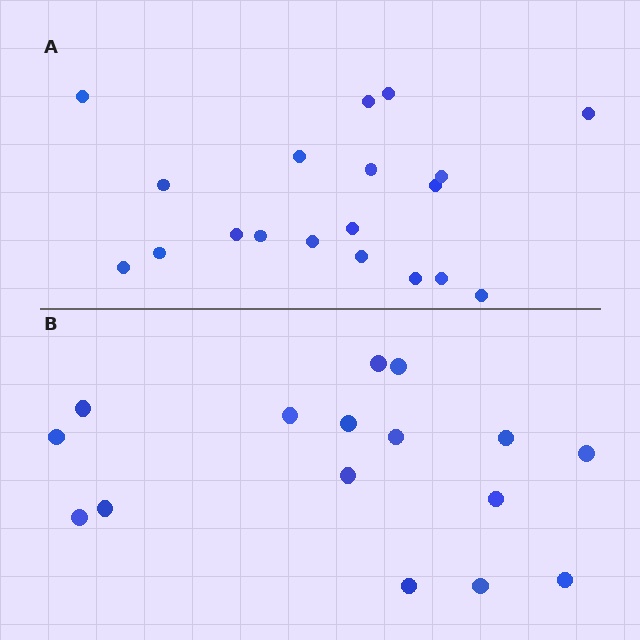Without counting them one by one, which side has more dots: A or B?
Region A (the top region) has more dots.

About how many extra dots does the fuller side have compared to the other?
Region A has just a few more — roughly 2 or 3 more dots than region B.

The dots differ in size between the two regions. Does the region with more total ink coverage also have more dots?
No. Region B has more total ink coverage because its dots are larger, but region A actually contains more individual dots. Total area can be misleading — the number of items is what matters here.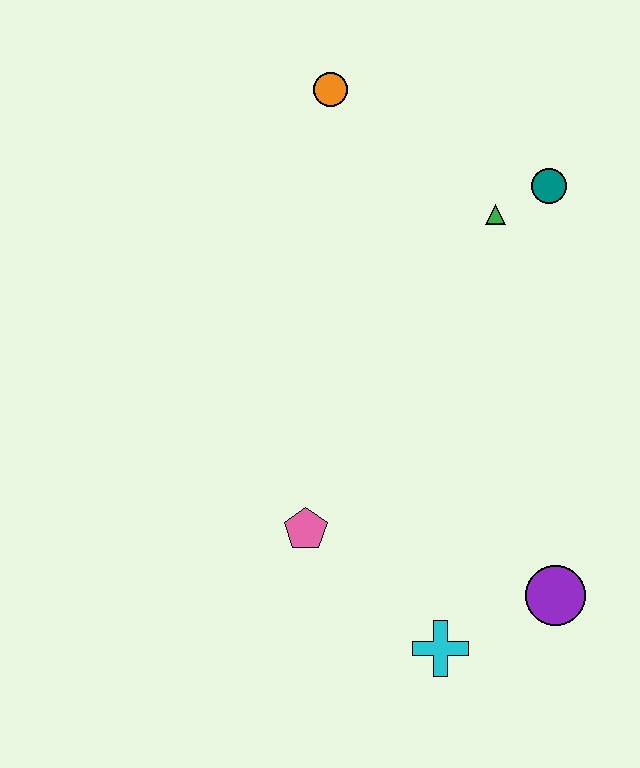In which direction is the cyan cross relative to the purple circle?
The cyan cross is to the left of the purple circle.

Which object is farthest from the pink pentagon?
The orange circle is farthest from the pink pentagon.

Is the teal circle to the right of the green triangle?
Yes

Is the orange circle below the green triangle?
No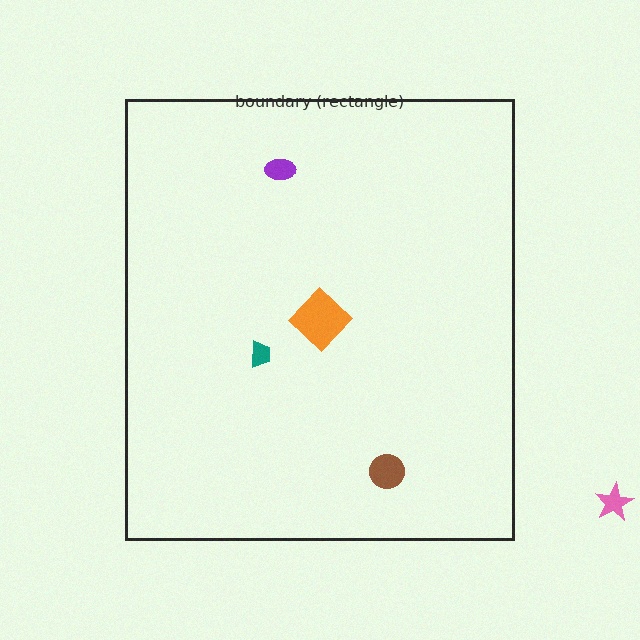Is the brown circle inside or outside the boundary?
Inside.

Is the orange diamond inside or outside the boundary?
Inside.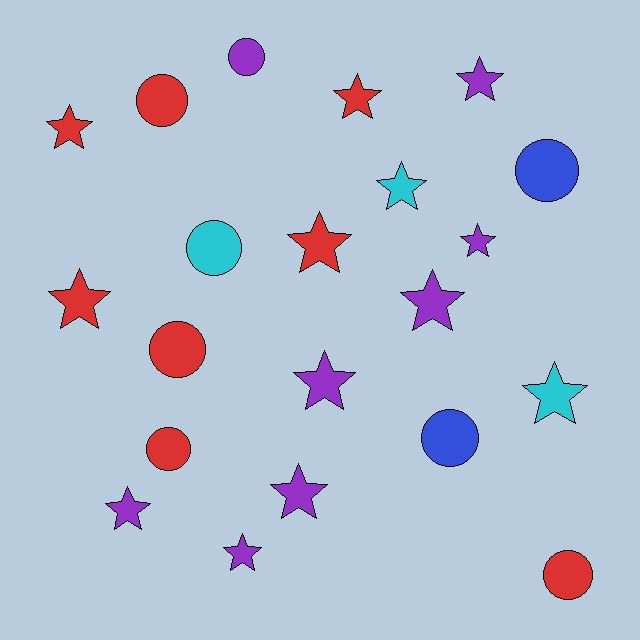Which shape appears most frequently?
Star, with 13 objects.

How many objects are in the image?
There are 21 objects.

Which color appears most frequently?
Purple, with 8 objects.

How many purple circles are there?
There is 1 purple circle.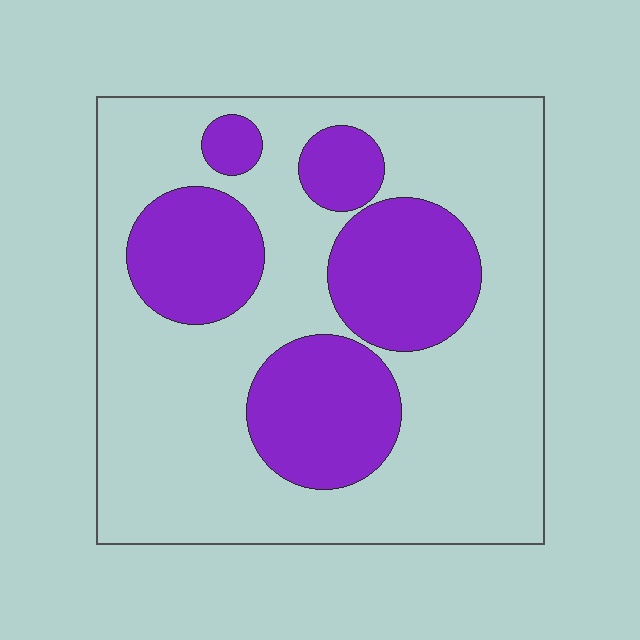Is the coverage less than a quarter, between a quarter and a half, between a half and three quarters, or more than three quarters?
Between a quarter and a half.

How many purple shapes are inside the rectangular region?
5.